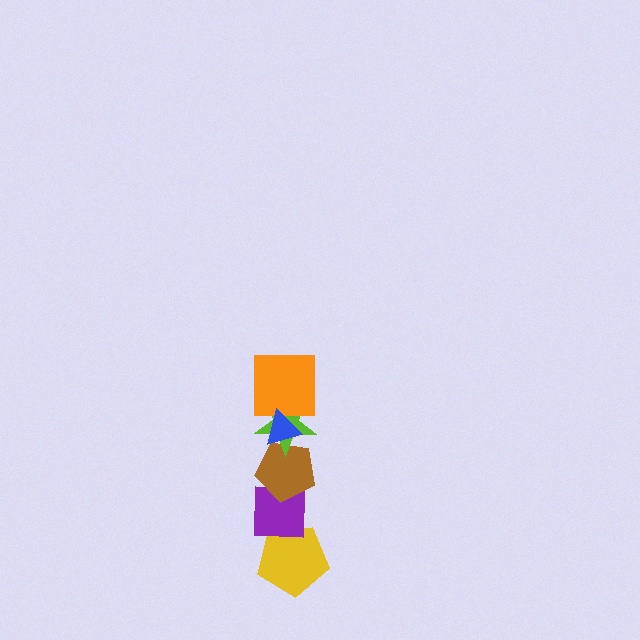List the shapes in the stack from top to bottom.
From top to bottom: the blue triangle, the orange square, the lime star, the brown pentagon, the purple square, the yellow pentagon.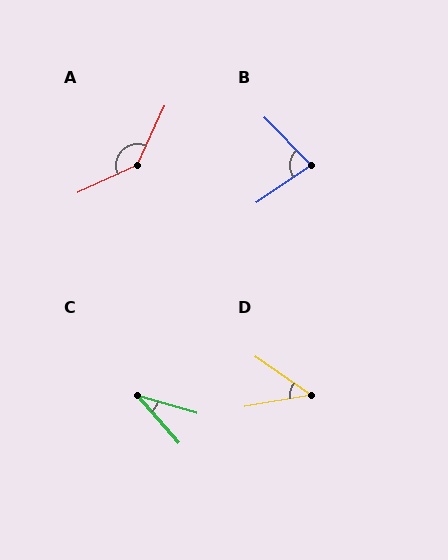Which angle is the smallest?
C, at approximately 32 degrees.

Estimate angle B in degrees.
Approximately 80 degrees.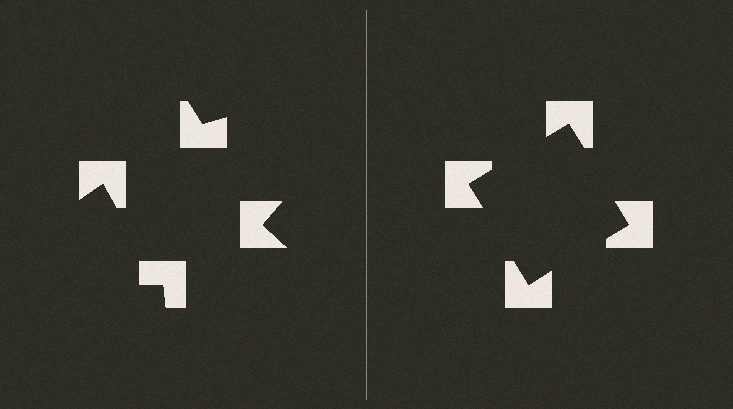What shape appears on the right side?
An illusory square.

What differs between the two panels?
The notched squares are positioned identically on both sides; only the wedge orientations differ. On the right they align to a square; on the left they are misaligned.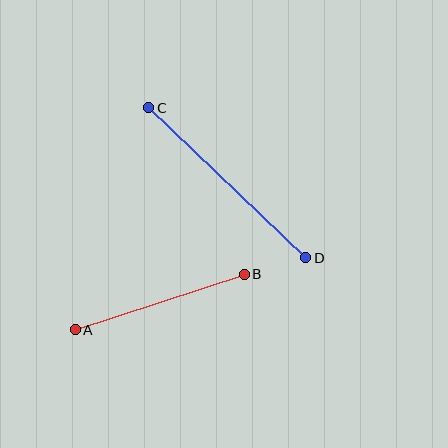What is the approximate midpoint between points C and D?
The midpoint is at approximately (227, 183) pixels.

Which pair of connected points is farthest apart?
Points C and D are farthest apart.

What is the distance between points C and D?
The distance is approximately 217 pixels.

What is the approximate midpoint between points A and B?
The midpoint is at approximately (160, 302) pixels.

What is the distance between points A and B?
The distance is approximately 178 pixels.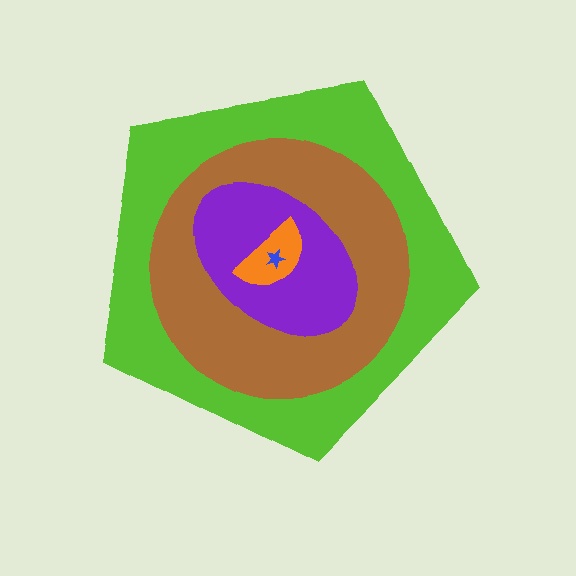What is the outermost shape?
The lime pentagon.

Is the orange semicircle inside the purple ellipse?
Yes.